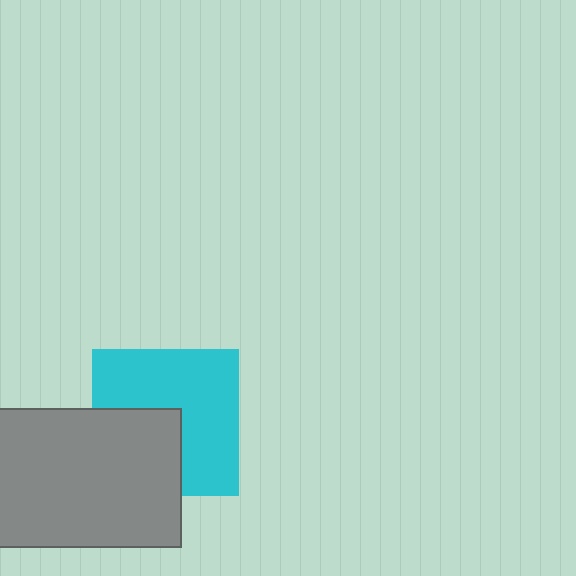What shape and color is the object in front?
The object in front is a gray rectangle.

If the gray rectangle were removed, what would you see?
You would see the complete cyan square.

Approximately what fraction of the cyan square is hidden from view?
Roughly 37% of the cyan square is hidden behind the gray rectangle.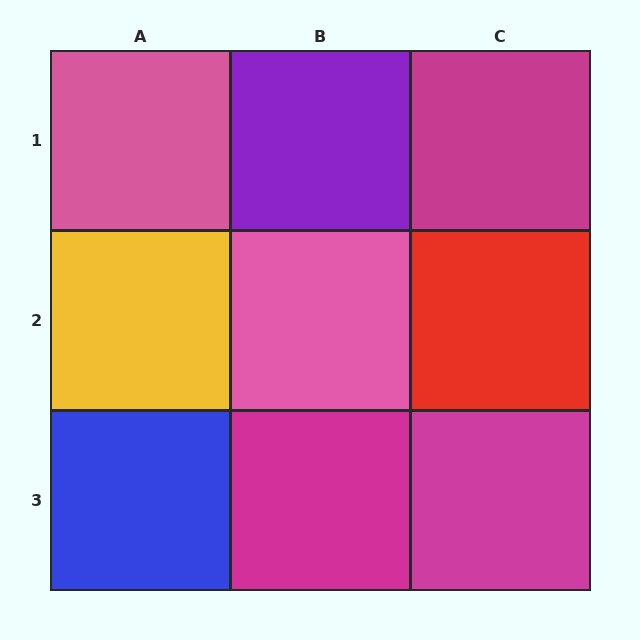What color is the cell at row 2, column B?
Pink.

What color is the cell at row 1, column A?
Pink.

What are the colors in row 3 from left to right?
Blue, magenta, magenta.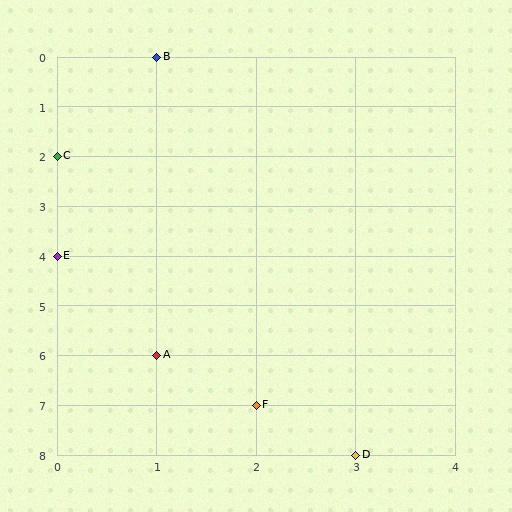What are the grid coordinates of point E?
Point E is at grid coordinates (0, 4).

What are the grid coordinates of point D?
Point D is at grid coordinates (3, 8).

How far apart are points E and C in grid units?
Points E and C are 2 rows apart.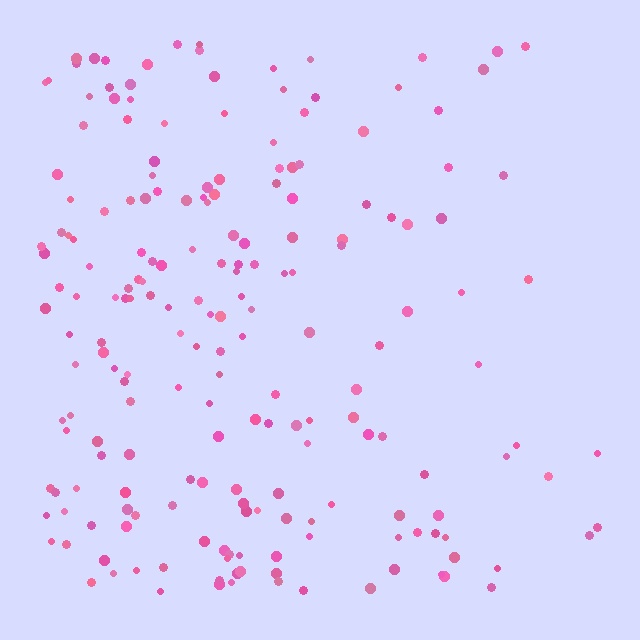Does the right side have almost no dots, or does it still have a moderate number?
Still a moderate number, just noticeably fewer than the left.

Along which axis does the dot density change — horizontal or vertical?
Horizontal.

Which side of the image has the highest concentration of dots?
The left.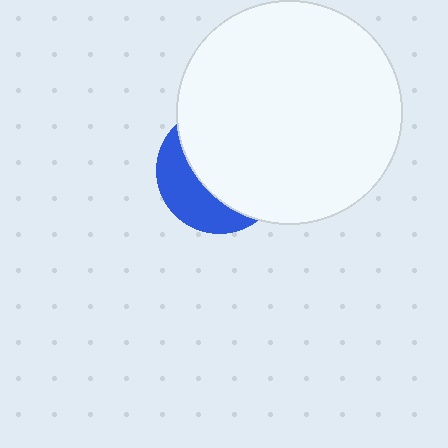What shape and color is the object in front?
The object in front is a white circle.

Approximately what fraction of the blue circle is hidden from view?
Roughly 66% of the blue circle is hidden behind the white circle.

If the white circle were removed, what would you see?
You would see the complete blue circle.